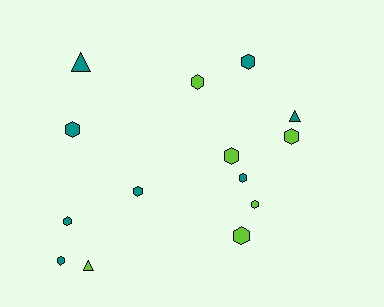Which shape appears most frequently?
Hexagon, with 11 objects.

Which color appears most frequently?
Teal, with 8 objects.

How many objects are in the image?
There are 14 objects.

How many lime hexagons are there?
There are 5 lime hexagons.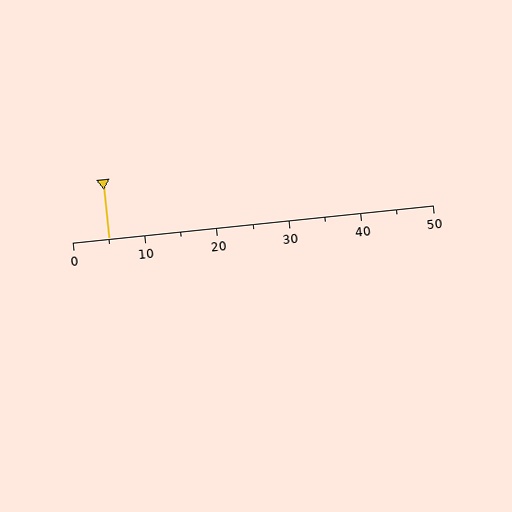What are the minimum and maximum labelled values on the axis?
The axis runs from 0 to 50.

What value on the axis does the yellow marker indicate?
The marker indicates approximately 5.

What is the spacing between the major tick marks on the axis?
The major ticks are spaced 10 apart.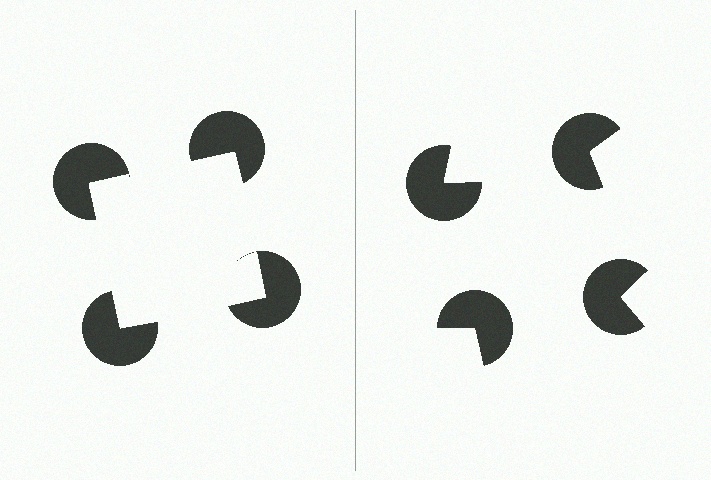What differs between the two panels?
The pac-man discs are positioned identically on both sides; only the wedge orientations differ. On the left they align to a square; on the right they are misaligned.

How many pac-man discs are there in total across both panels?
8 — 4 on each side.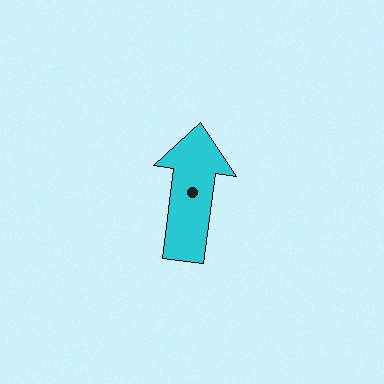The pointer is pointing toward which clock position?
Roughly 12 o'clock.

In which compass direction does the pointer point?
North.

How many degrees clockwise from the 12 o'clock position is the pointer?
Approximately 7 degrees.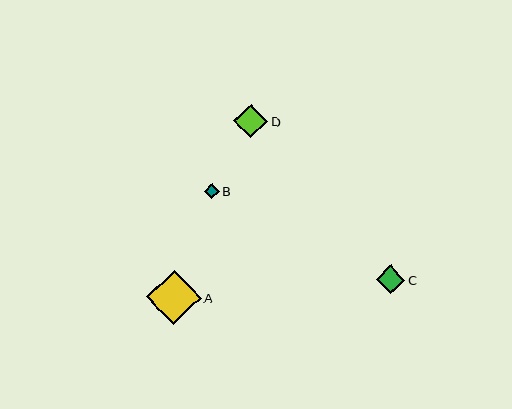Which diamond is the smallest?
Diamond B is the smallest with a size of approximately 15 pixels.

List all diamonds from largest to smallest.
From largest to smallest: A, D, C, B.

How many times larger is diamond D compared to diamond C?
Diamond D is approximately 1.2 times the size of diamond C.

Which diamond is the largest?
Diamond A is the largest with a size of approximately 54 pixels.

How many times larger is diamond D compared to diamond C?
Diamond D is approximately 1.2 times the size of diamond C.